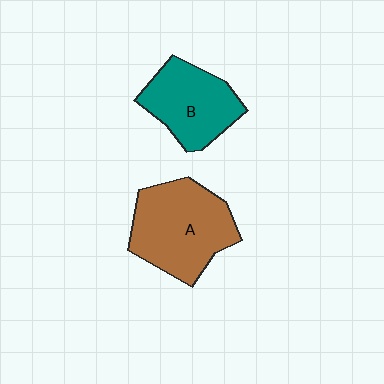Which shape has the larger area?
Shape A (brown).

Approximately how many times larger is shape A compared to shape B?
Approximately 1.3 times.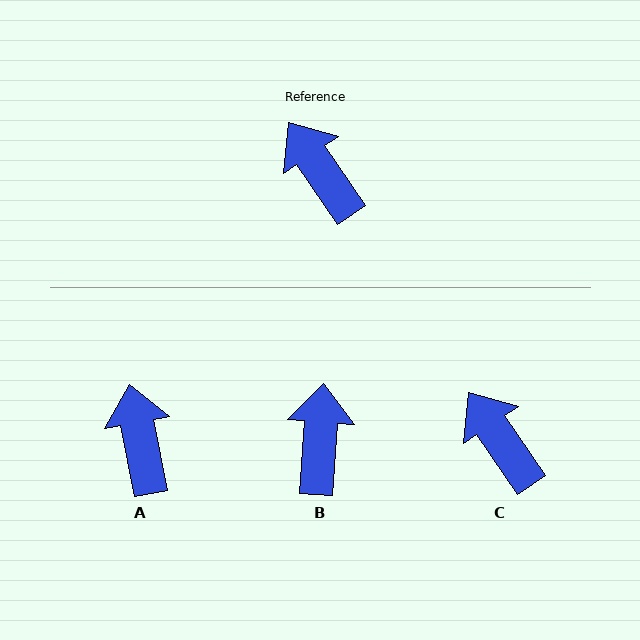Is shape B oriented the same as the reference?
No, it is off by about 38 degrees.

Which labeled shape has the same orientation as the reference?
C.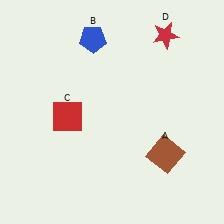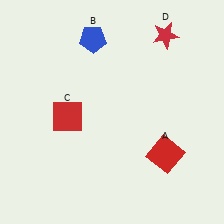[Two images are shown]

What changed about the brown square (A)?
In Image 1, A is brown. In Image 2, it changed to red.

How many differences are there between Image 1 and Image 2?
There is 1 difference between the two images.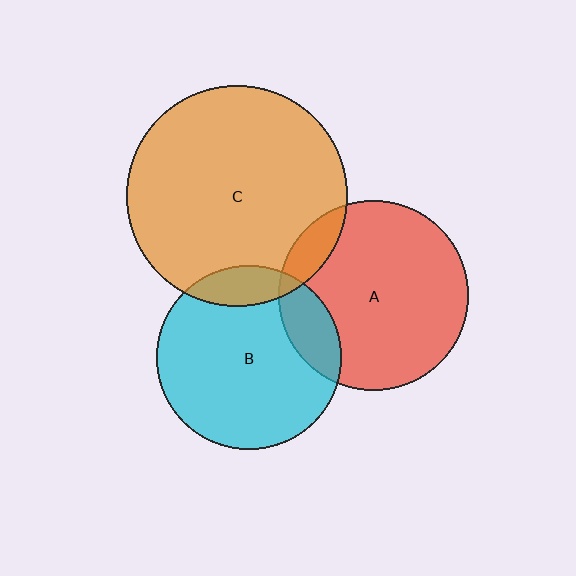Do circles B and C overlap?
Yes.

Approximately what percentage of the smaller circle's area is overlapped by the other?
Approximately 15%.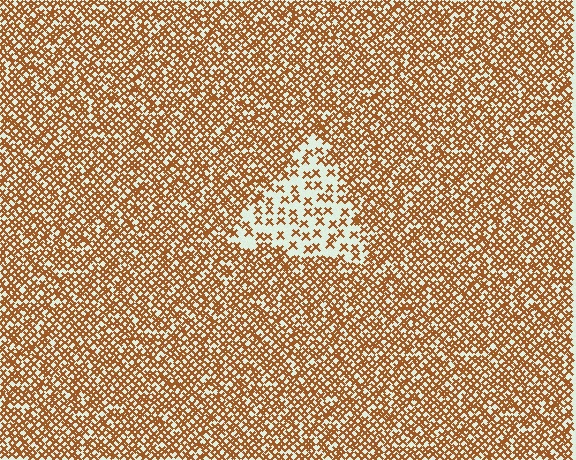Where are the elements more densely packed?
The elements are more densely packed outside the triangle boundary.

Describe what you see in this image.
The image contains small brown elements arranged at two different densities. A triangle-shaped region is visible where the elements are less densely packed than the surrounding area.